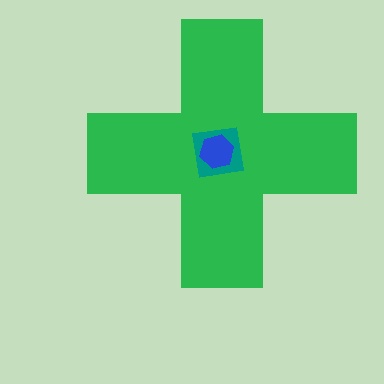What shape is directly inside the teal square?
The blue hexagon.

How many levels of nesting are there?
3.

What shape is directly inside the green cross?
The teal square.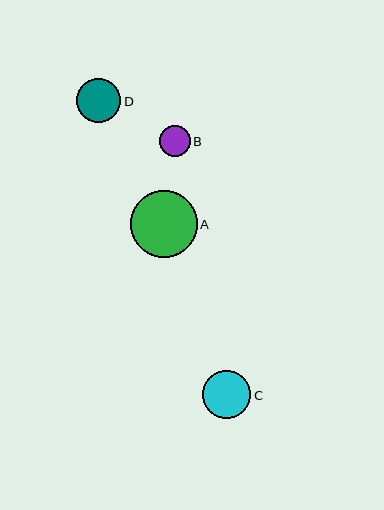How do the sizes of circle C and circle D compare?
Circle C and circle D are approximately the same size.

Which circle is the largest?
Circle A is the largest with a size of approximately 67 pixels.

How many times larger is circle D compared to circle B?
Circle D is approximately 1.4 times the size of circle B.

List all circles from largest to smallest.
From largest to smallest: A, C, D, B.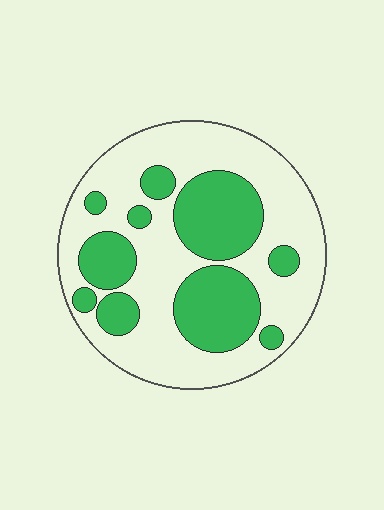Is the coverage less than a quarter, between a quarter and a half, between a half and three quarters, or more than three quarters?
Between a quarter and a half.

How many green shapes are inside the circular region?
10.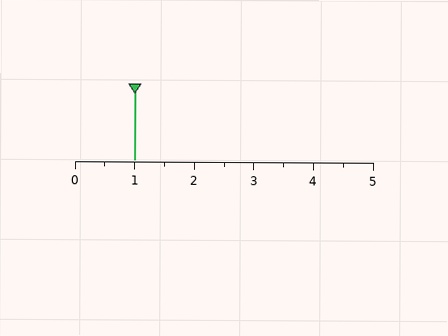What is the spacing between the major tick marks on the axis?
The major ticks are spaced 1 apart.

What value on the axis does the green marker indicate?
The marker indicates approximately 1.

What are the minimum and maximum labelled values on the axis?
The axis runs from 0 to 5.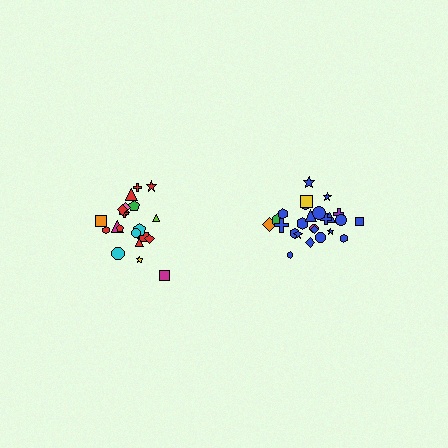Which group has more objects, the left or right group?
The right group.